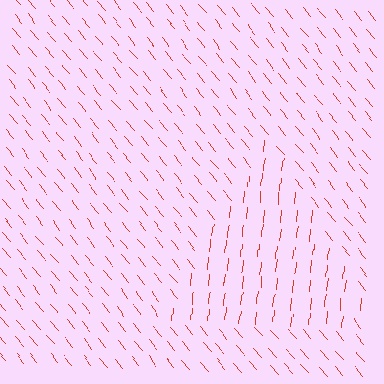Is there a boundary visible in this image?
Yes, there is a texture boundary formed by a change in line orientation.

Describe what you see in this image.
The image is filled with small red line segments. A triangle region in the image has lines oriented differently from the surrounding lines, creating a visible texture boundary.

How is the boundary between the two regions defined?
The boundary is defined purely by a change in line orientation (approximately 45 degrees difference). All lines are the same color and thickness.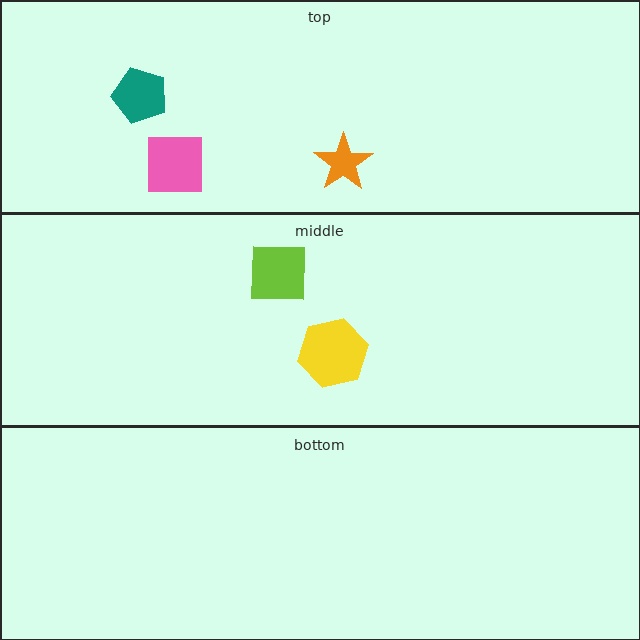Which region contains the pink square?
The top region.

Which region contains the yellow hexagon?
The middle region.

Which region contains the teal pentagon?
The top region.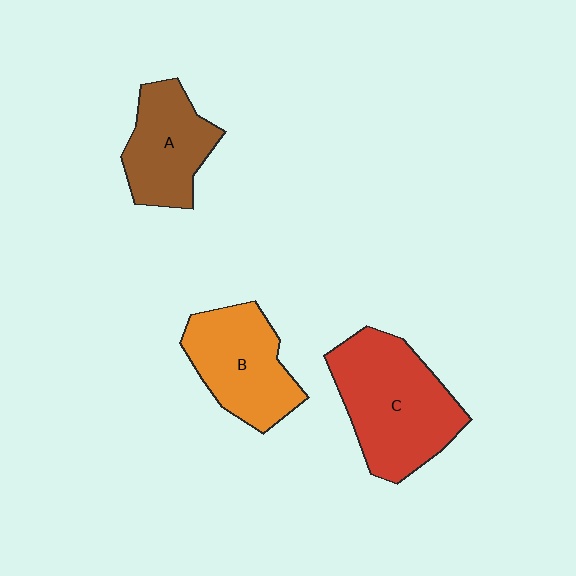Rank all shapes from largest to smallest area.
From largest to smallest: C (red), B (orange), A (brown).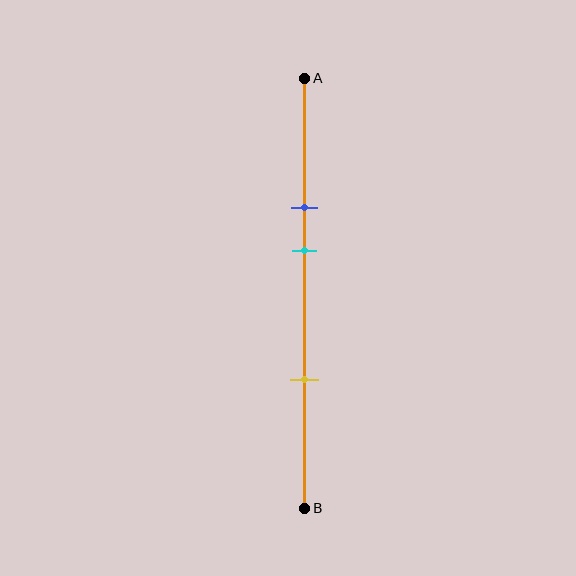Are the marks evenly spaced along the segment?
No, the marks are not evenly spaced.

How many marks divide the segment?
There are 3 marks dividing the segment.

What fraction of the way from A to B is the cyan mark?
The cyan mark is approximately 40% (0.4) of the way from A to B.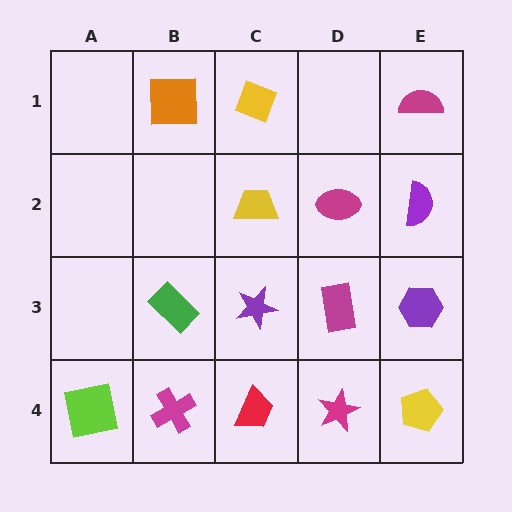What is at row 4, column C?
A red trapezoid.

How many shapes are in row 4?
5 shapes.